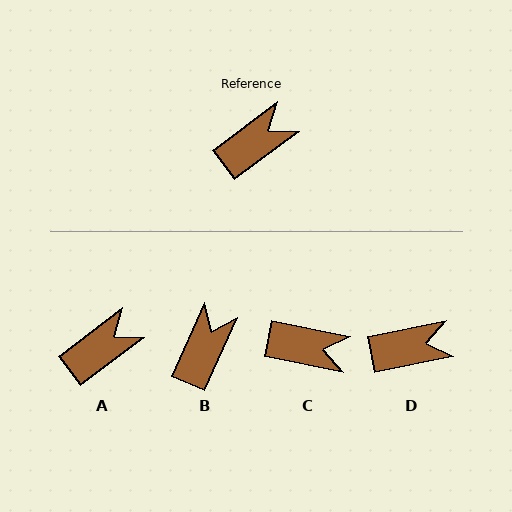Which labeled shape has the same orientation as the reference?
A.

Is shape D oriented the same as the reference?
No, it is off by about 25 degrees.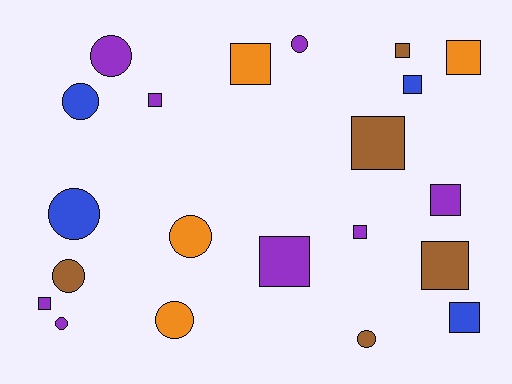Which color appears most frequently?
Purple, with 8 objects.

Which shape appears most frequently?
Square, with 12 objects.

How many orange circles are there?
There are 2 orange circles.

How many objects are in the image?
There are 21 objects.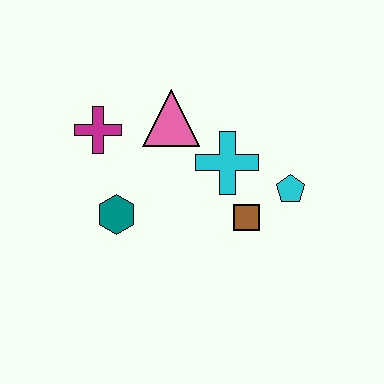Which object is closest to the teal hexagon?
The magenta cross is closest to the teal hexagon.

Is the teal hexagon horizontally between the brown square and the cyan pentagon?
No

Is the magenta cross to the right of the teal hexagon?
No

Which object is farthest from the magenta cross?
The cyan pentagon is farthest from the magenta cross.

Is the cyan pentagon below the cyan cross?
Yes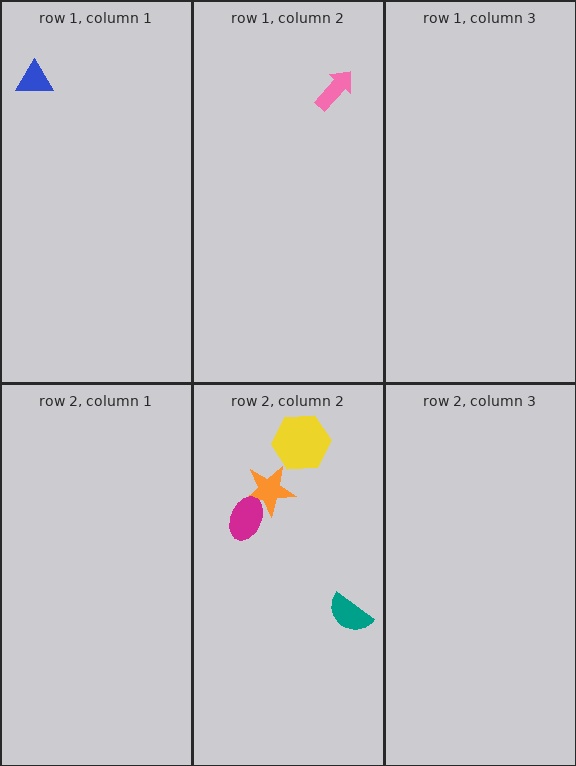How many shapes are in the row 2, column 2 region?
4.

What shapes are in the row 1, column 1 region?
The blue triangle.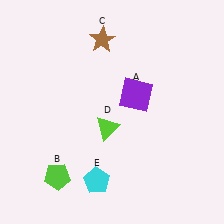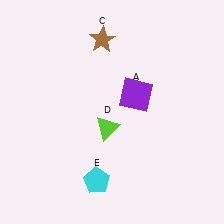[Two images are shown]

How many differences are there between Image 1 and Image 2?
There is 1 difference between the two images.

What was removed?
The lime pentagon (B) was removed in Image 2.